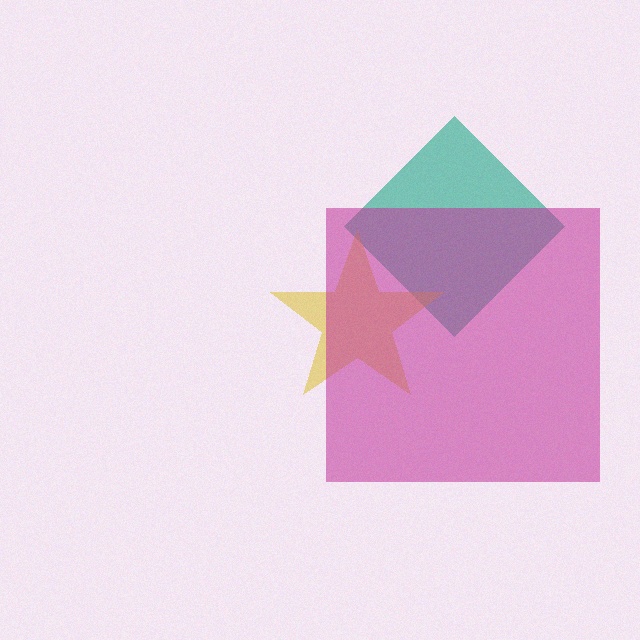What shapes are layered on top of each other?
The layered shapes are: a teal diamond, a yellow star, a magenta square.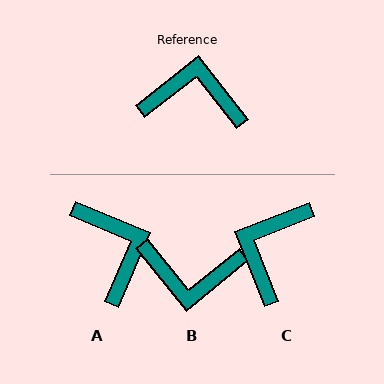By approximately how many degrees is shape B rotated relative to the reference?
Approximately 179 degrees clockwise.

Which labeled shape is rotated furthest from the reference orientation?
B, about 179 degrees away.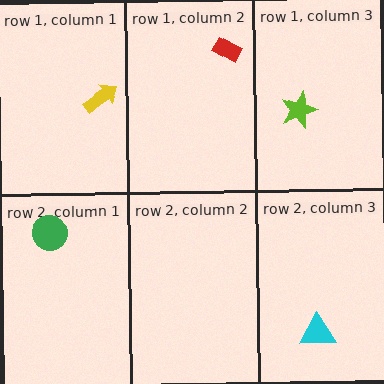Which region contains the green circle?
The row 2, column 1 region.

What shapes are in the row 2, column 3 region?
The cyan triangle.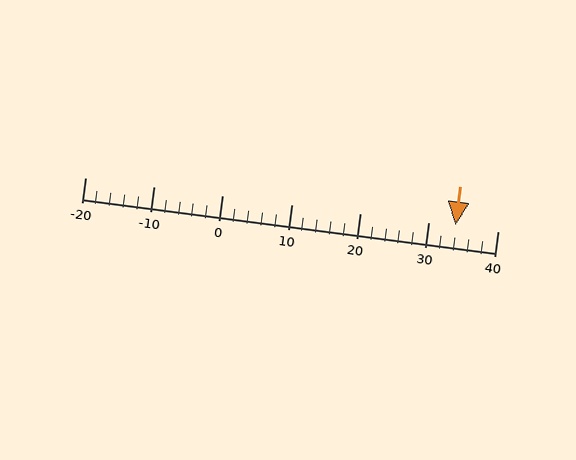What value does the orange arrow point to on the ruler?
The orange arrow points to approximately 34.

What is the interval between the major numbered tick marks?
The major tick marks are spaced 10 units apart.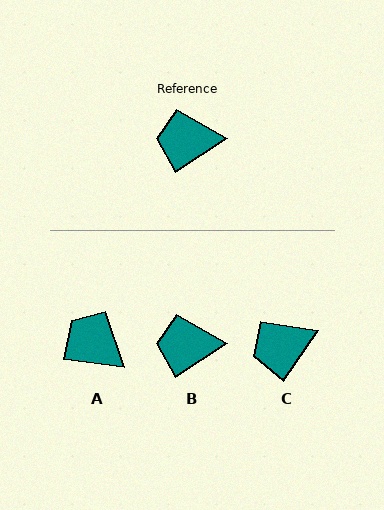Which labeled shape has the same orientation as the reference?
B.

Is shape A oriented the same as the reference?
No, it is off by about 41 degrees.